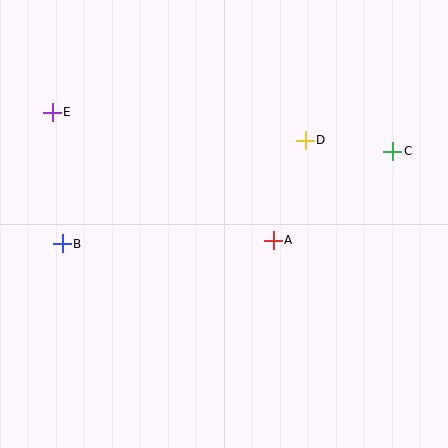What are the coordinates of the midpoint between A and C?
The midpoint between A and C is at (333, 196).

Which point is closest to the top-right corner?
Point C is closest to the top-right corner.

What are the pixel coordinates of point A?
Point A is at (273, 240).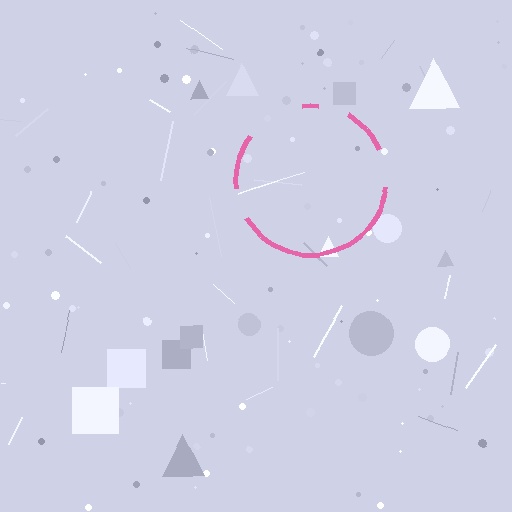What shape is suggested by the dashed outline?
The dashed outline suggests a circle.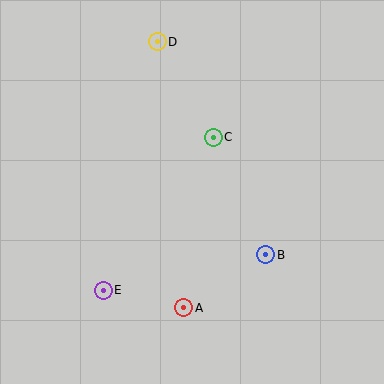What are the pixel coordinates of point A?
Point A is at (184, 308).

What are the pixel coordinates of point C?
Point C is at (213, 137).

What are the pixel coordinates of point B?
Point B is at (266, 255).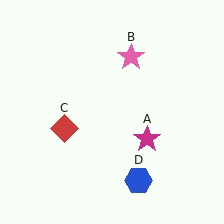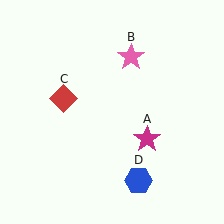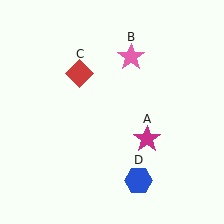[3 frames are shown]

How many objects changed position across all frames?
1 object changed position: red diamond (object C).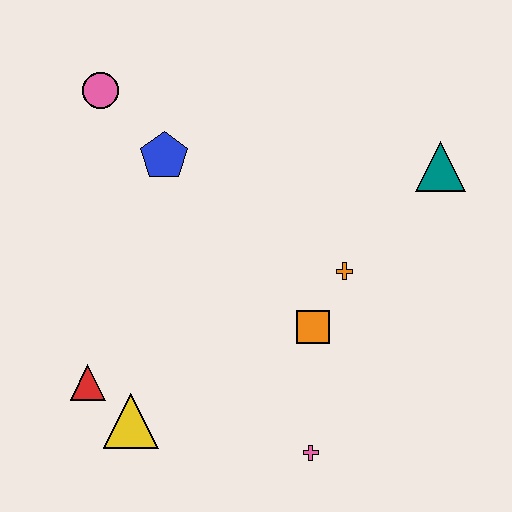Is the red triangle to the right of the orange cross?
No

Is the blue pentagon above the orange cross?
Yes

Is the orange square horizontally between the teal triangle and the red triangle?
Yes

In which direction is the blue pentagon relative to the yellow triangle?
The blue pentagon is above the yellow triangle.